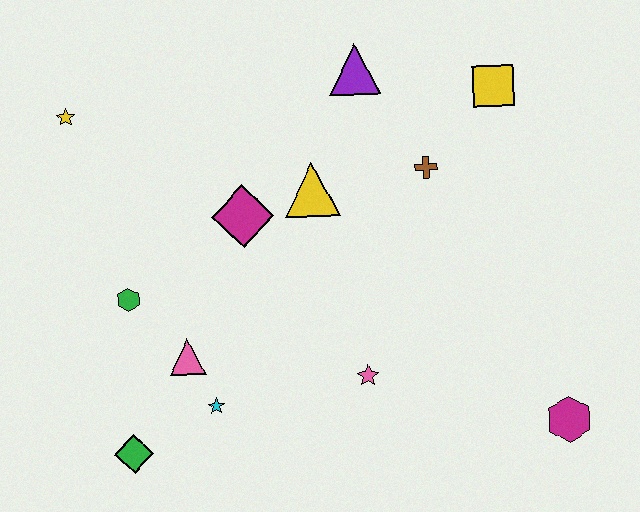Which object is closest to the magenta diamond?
The yellow triangle is closest to the magenta diamond.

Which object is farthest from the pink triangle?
The yellow square is farthest from the pink triangle.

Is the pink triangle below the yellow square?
Yes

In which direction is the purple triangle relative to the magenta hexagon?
The purple triangle is above the magenta hexagon.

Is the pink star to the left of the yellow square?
Yes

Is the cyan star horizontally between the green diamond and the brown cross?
Yes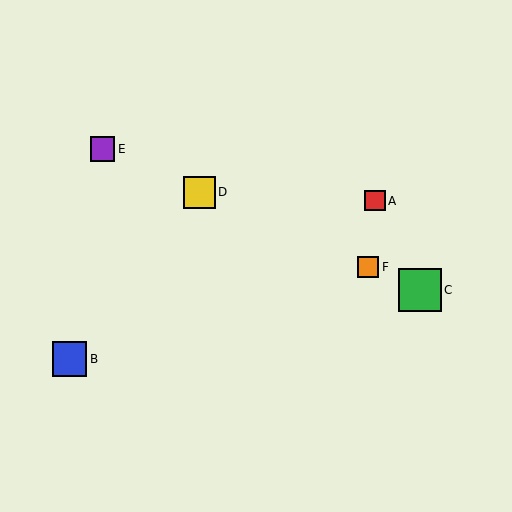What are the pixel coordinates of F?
Object F is at (368, 267).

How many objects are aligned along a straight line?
4 objects (C, D, E, F) are aligned along a straight line.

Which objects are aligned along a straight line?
Objects C, D, E, F are aligned along a straight line.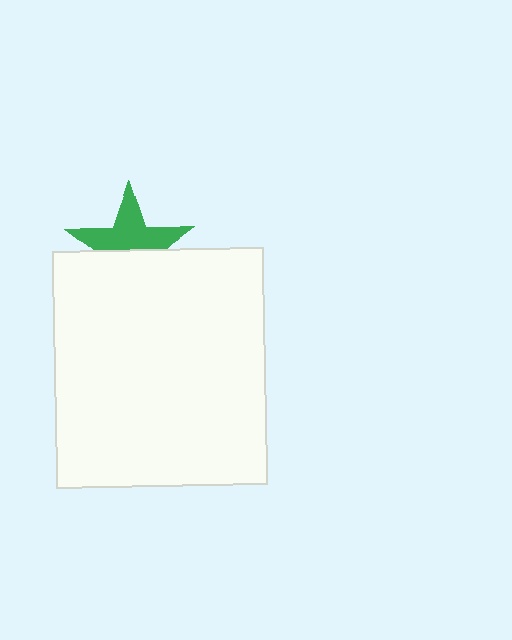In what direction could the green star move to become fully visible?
The green star could move up. That would shift it out from behind the white rectangle entirely.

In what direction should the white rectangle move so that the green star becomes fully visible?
The white rectangle should move down. That is the shortest direction to clear the overlap and leave the green star fully visible.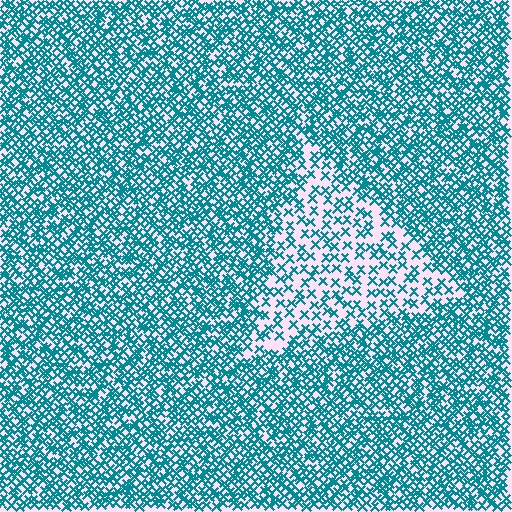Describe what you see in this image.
The image contains small teal elements arranged at two different densities. A triangle-shaped region is visible where the elements are less densely packed than the surrounding area.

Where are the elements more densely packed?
The elements are more densely packed outside the triangle boundary.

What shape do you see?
I see a triangle.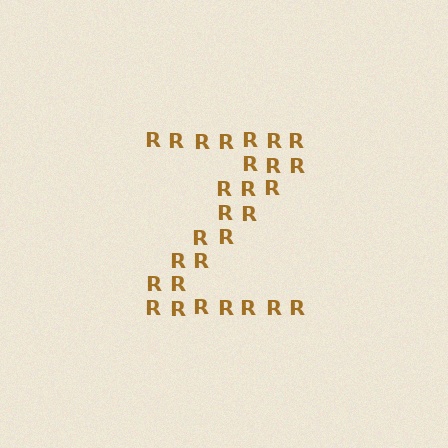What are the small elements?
The small elements are letter R's.